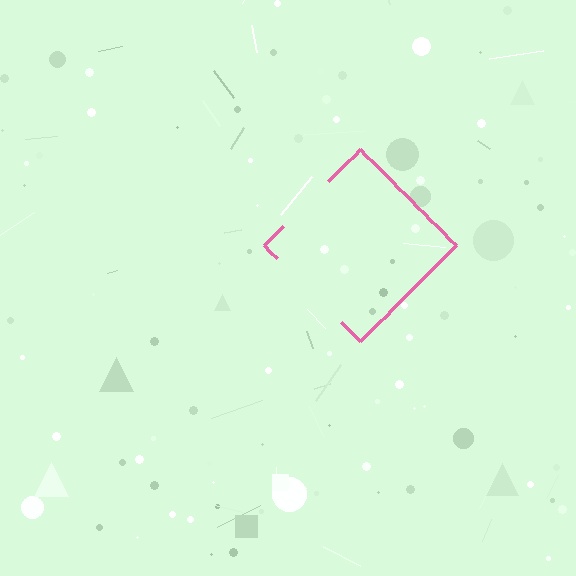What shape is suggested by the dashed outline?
The dashed outline suggests a diamond.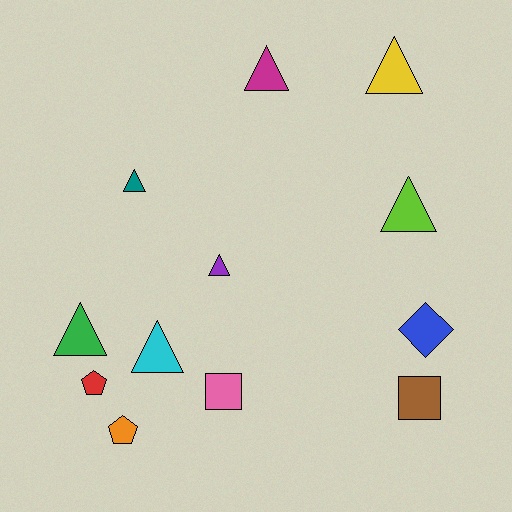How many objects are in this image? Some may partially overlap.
There are 12 objects.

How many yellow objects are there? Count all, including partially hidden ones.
There is 1 yellow object.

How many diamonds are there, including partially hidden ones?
There is 1 diamond.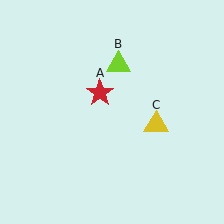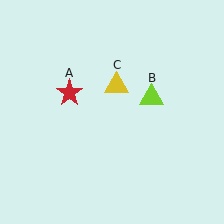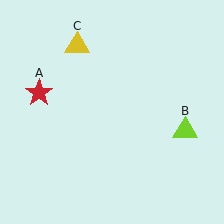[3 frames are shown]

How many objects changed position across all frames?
3 objects changed position: red star (object A), lime triangle (object B), yellow triangle (object C).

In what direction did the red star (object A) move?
The red star (object A) moved left.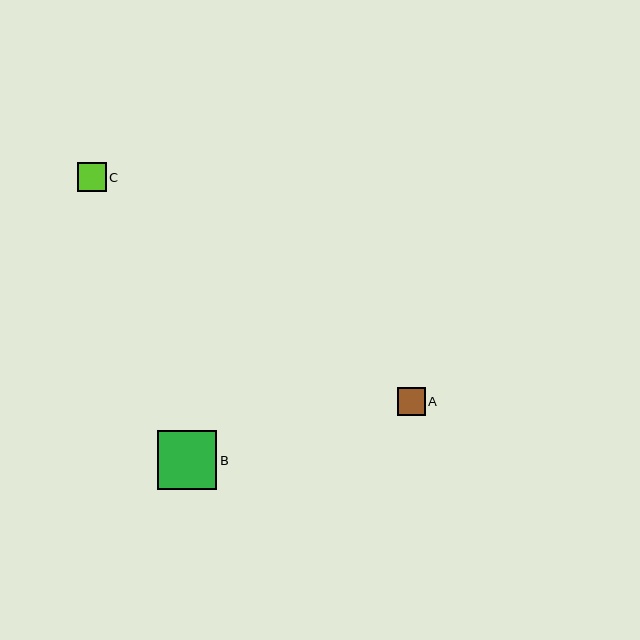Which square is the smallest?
Square A is the smallest with a size of approximately 28 pixels.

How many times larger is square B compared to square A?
Square B is approximately 2.1 times the size of square A.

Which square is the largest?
Square B is the largest with a size of approximately 59 pixels.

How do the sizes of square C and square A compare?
Square C and square A are approximately the same size.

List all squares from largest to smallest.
From largest to smallest: B, C, A.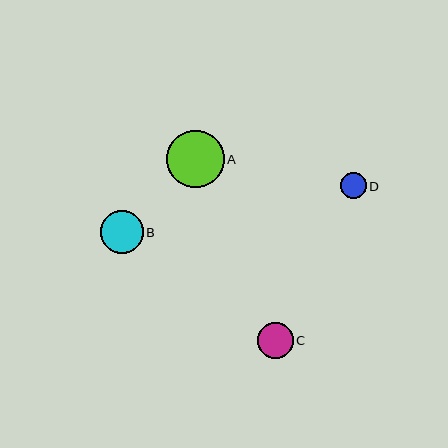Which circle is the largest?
Circle A is the largest with a size of approximately 57 pixels.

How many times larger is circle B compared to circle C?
Circle B is approximately 1.2 times the size of circle C.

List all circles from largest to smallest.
From largest to smallest: A, B, C, D.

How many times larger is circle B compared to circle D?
Circle B is approximately 1.7 times the size of circle D.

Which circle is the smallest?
Circle D is the smallest with a size of approximately 26 pixels.